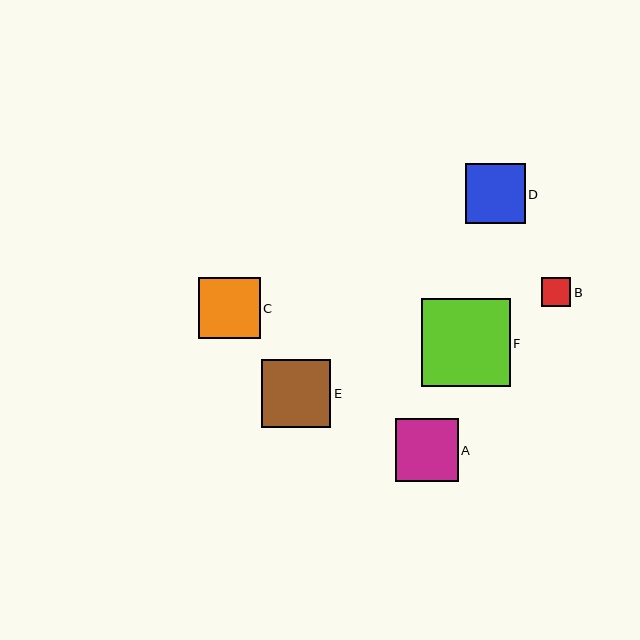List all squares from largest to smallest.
From largest to smallest: F, E, A, C, D, B.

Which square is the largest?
Square F is the largest with a size of approximately 89 pixels.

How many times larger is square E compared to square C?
Square E is approximately 1.1 times the size of square C.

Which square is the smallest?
Square B is the smallest with a size of approximately 29 pixels.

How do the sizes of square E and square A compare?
Square E and square A are approximately the same size.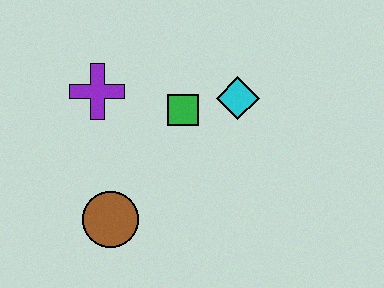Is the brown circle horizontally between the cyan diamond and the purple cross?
Yes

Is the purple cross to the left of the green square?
Yes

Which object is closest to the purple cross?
The green square is closest to the purple cross.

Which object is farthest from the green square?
The brown circle is farthest from the green square.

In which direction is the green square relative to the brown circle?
The green square is above the brown circle.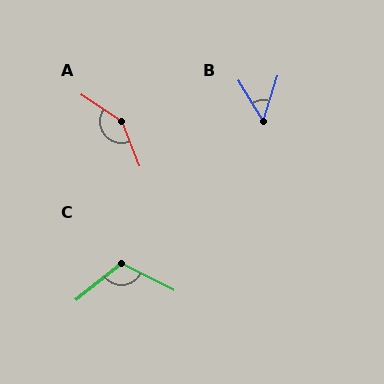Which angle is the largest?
A, at approximately 145 degrees.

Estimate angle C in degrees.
Approximately 115 degrees.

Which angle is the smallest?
B, at approximately 49 degrees.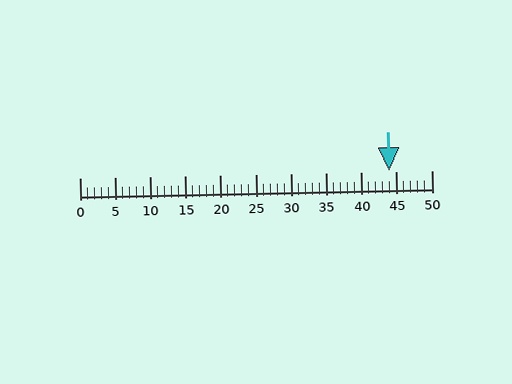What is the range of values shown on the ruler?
The ruler shows values from 0 to 50.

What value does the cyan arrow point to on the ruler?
The cyan arrow points to approximately 44.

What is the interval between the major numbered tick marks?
The major tick marks are spaced 5 units apart.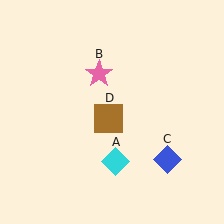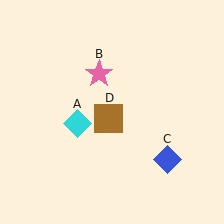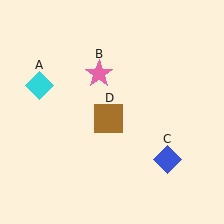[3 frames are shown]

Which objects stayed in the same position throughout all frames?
Pink star (object B) and blue diamond (object C) and brown square (object D) remained stationary.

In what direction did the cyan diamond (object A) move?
The cyan diamond (object A) moved up and to the left.